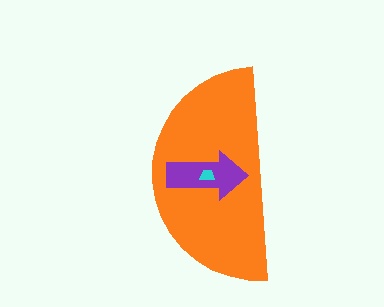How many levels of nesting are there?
3.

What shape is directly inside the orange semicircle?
The purple arrow.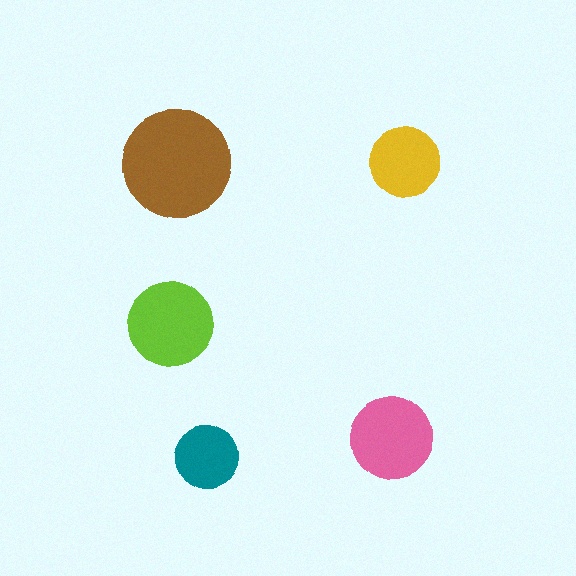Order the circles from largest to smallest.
the brown one, the lime one, the pink one, the yellow one, the teal one.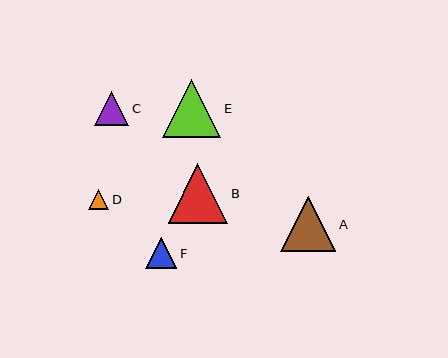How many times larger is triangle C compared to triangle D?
Triangle C is approximately 1.7 times the size of triangle D.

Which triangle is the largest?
Triangle B is the largest with a size of approximately 60 pixels.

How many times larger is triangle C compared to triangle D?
Triangle C is approximately 1.7 times the size of triangle D.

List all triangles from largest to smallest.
From largest to smallest: B, E, A, C, F, D.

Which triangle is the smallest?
Triangle D is the smallest with a size of approximately 20 pixels.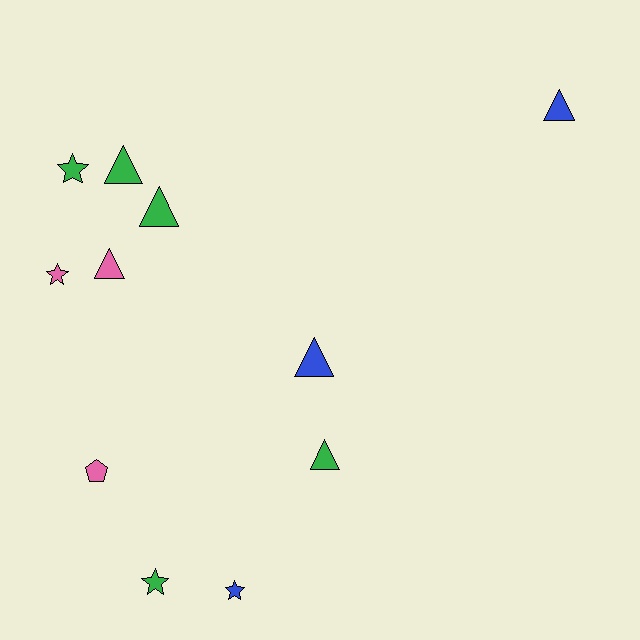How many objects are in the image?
There are 11 objects.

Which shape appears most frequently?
Triangle, with 6 objects.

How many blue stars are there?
There is 1 blue star.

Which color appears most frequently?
Green, with 5 objects.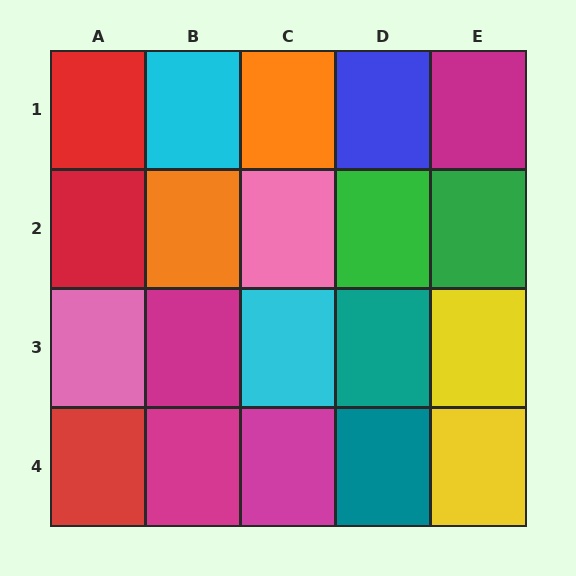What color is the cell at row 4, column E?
Yellow.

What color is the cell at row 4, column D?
Teal.